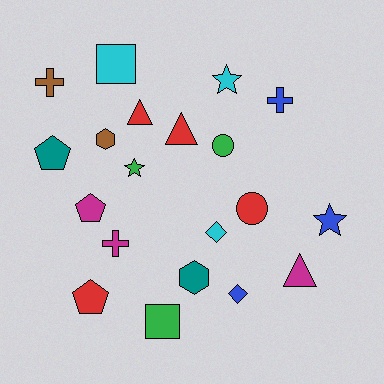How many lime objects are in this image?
There are no lime objects.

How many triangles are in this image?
There are 3 triangles.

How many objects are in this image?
There are 20 objects.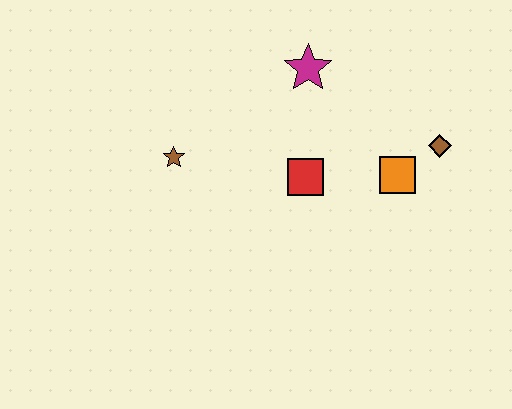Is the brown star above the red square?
Yes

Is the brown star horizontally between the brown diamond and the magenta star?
No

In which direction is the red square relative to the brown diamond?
The red square is to the left of the brown diamond.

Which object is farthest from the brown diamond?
The brown star is farthest from the brown diamond.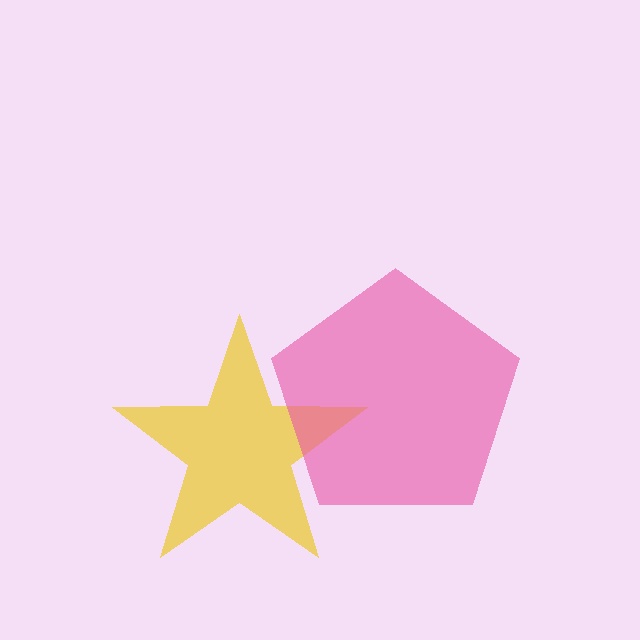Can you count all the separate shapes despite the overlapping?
Yes, there are 2 separate shapes.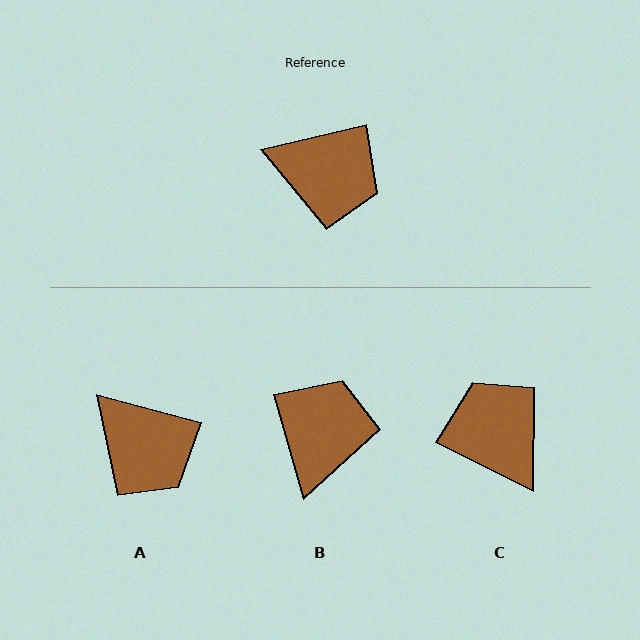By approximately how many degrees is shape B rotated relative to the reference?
Approximately 93 degrees counter-clockwise.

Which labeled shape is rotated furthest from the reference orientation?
C, about 140 degrees away.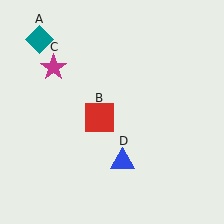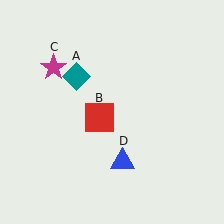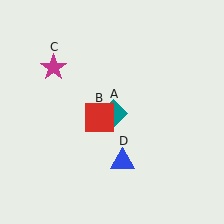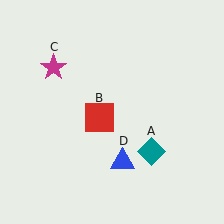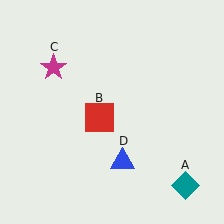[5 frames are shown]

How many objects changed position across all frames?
1 object changed position: teal diamond (object A).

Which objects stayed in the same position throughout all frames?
Red square (object B) and magenta star (object C) and blue triangle (object D) remained stationary.